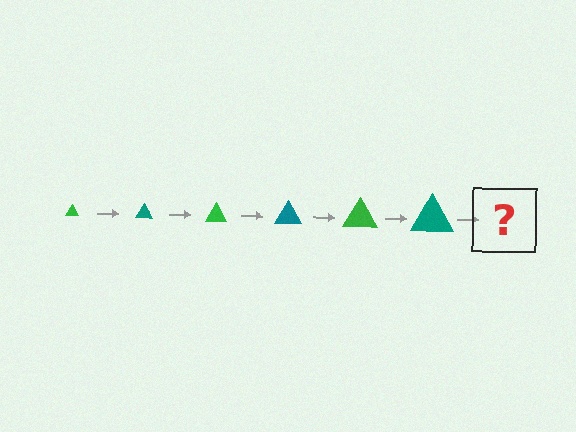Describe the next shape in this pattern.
It should be a green triangle, larger than the previous one.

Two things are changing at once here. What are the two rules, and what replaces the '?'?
The two rules are that the triangle grows larger each step and the color cycles through green and teal. The '?' should be a green triangle, larger than the previous one.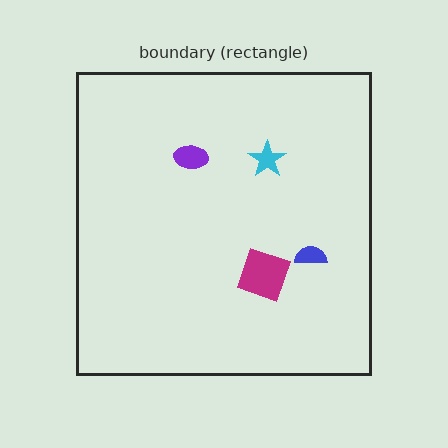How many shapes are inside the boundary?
4 inside, 0 outside.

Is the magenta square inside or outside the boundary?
Inside.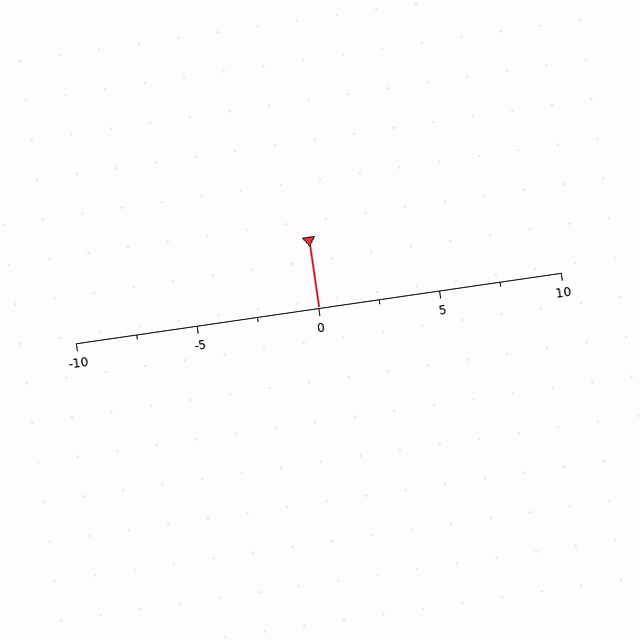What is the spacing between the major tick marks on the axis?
The major ticks are spaced 5 apart.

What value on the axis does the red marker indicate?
The marker indicates approximately 0.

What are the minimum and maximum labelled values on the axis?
The axis runs from -10 to 10.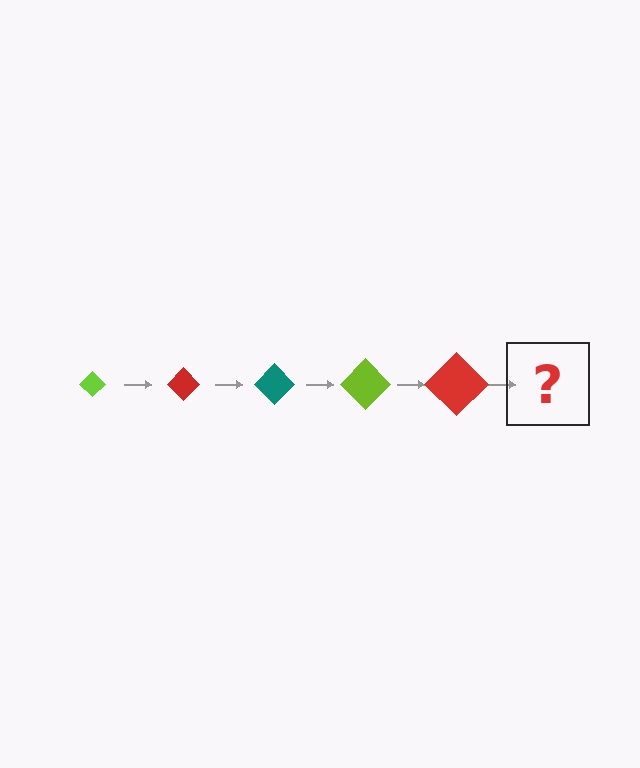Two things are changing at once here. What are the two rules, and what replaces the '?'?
The two rules are that the diamond grows larger each step and the color cycles through lime, red, and teal. The '?' should be a teal diamond, larger than the previous one.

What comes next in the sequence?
The next element should be a teal diamond, larger than the previous one.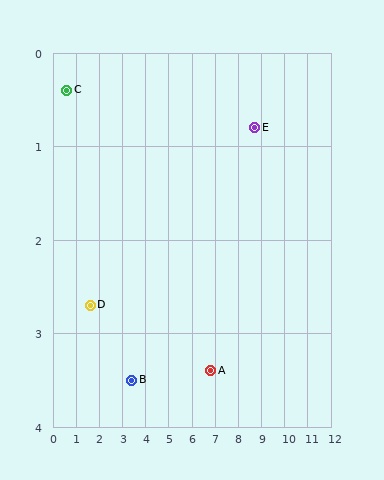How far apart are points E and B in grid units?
Points E and B are about 5.9 grid units apart.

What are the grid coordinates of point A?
Point A is at approximately (6.8, 3.4).